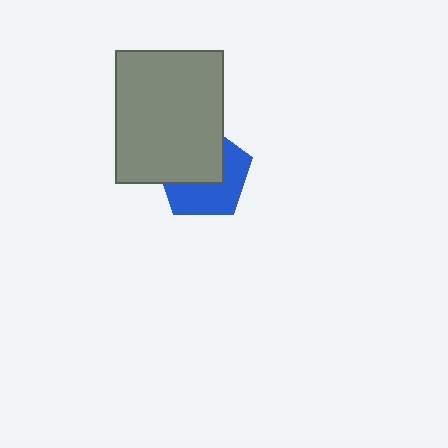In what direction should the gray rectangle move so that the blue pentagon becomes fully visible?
The gray rectangle should move toward the upper-left. That is the shortest direction to clear the overlap and leave the blue pentagon fully visible.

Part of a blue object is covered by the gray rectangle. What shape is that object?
It is a pentagon.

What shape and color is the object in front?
The object in front is a gray rectangle.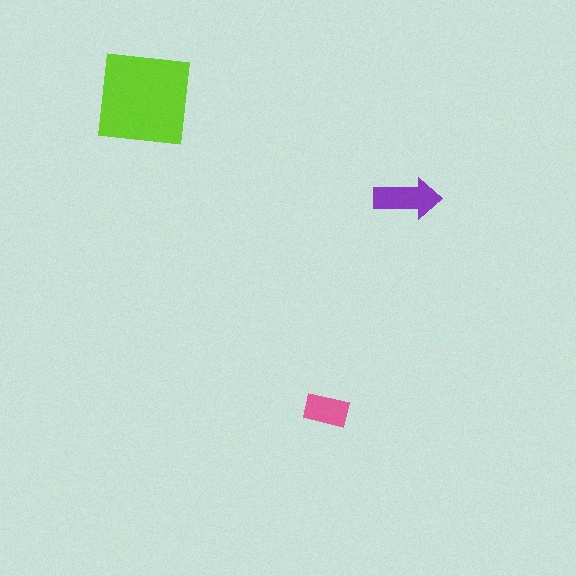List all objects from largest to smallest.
The lime square, the purple arrow, the pink rectangle.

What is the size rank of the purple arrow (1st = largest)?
2nd.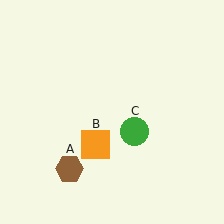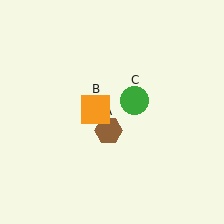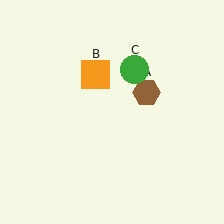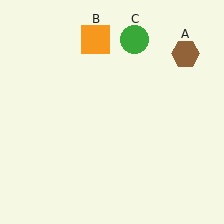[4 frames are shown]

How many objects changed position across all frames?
3 objects changed position: brown hexagon (object A), orange square (object B), green circle (object C).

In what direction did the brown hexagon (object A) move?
The brown hexagon (object A) moved up and to the right.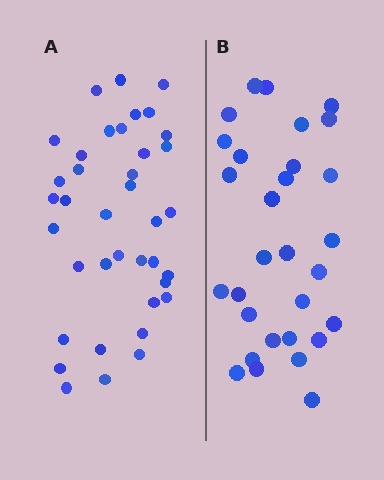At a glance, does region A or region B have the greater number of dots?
Region A (the left region) has more dots.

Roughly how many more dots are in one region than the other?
Region A has roughly 8 or so more dots than region B.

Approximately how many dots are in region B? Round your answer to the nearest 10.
About 30 dots.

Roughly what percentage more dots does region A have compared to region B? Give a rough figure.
About 25% more.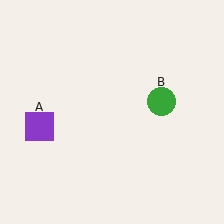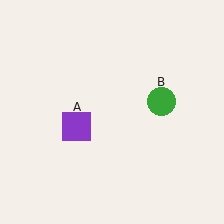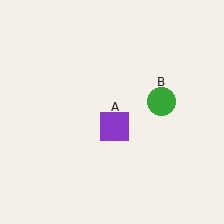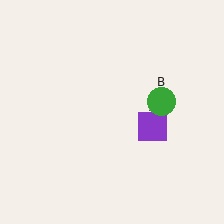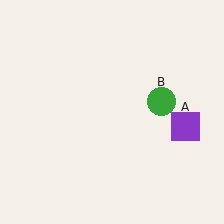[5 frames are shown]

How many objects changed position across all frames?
1 object changed position: purple square (object A).